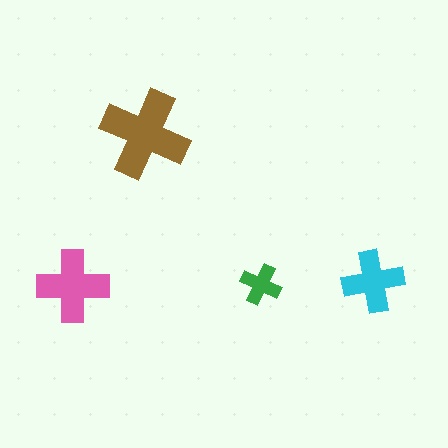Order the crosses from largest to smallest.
the brown one, the pink one, the cyan one, the green one.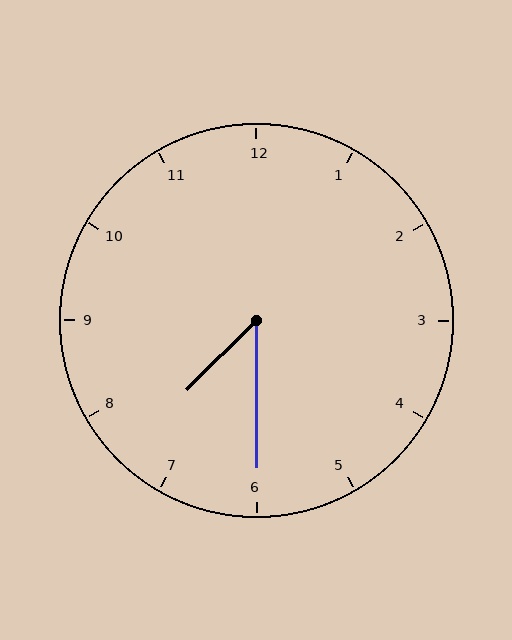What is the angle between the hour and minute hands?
Approximately 45 degrees.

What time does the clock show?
7:30.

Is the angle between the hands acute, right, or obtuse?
It is acute.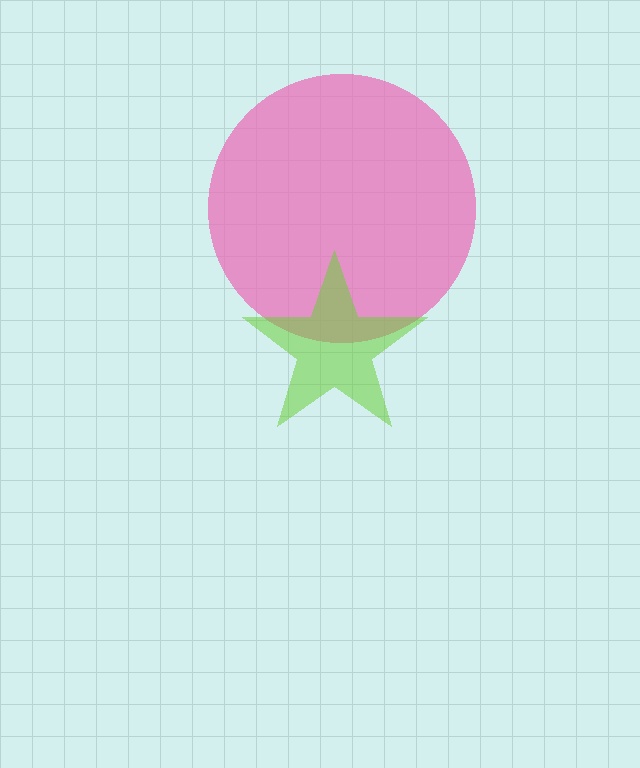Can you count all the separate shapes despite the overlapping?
Yes, there are 2 separate shapes.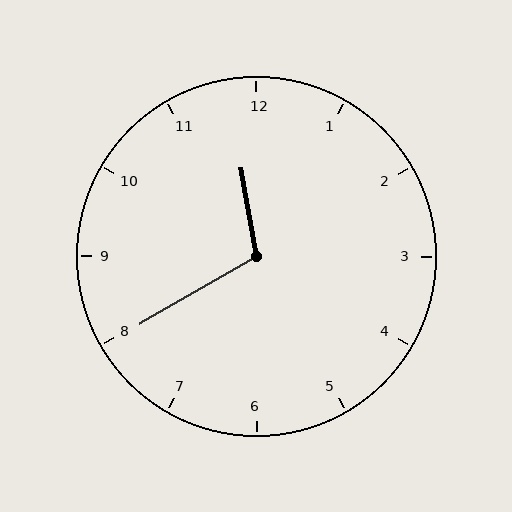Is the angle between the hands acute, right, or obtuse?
It is obtuse.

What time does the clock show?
11:40.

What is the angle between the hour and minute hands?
Approximately 110 degrees.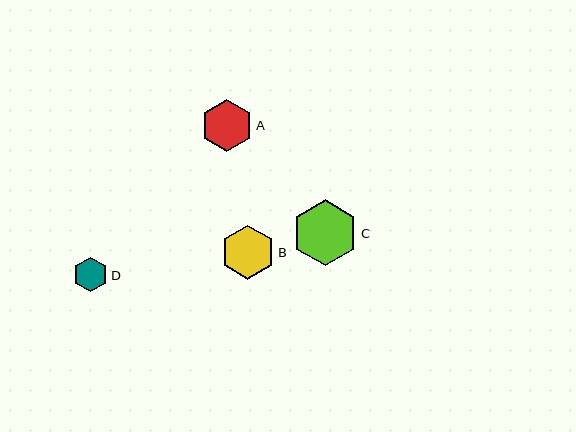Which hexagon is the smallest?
Hexagon D is the smallest with a size of approximately 35 pixels.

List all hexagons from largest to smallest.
From largest to smallest: C, B, A, D.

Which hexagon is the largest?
Hexagon C is the largest with a size of approximately 66 pixels.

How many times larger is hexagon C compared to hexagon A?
Hexagon C is approximately 1.3 times the size of hexagon A.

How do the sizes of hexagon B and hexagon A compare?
Hexagon B and hexagon A are approximately the same size.